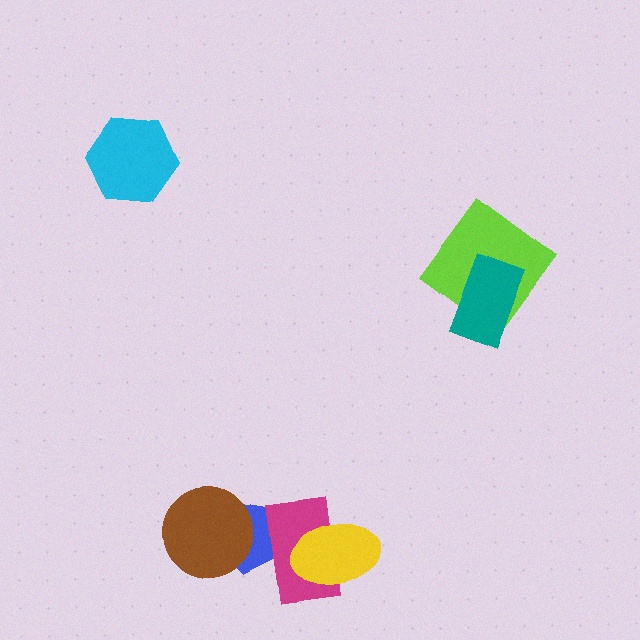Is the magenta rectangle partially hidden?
Yes, it is partially covered by another shape.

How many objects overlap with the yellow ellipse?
1 object overlaps with the yellow ellipse.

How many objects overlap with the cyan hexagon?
0 objects overlap with the cyan hexagon.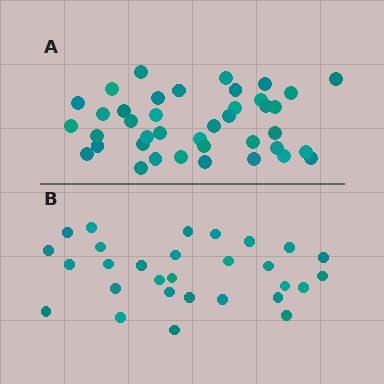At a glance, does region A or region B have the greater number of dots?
Region A (the top region) has more dots.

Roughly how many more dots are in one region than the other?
Region A has roughly 12 or so more dots than region B.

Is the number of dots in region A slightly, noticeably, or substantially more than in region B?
Region A has noticeably more, but not dramatically so. The ratio is roughly 1.4 to 1.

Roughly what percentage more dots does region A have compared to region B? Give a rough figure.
About 40% more.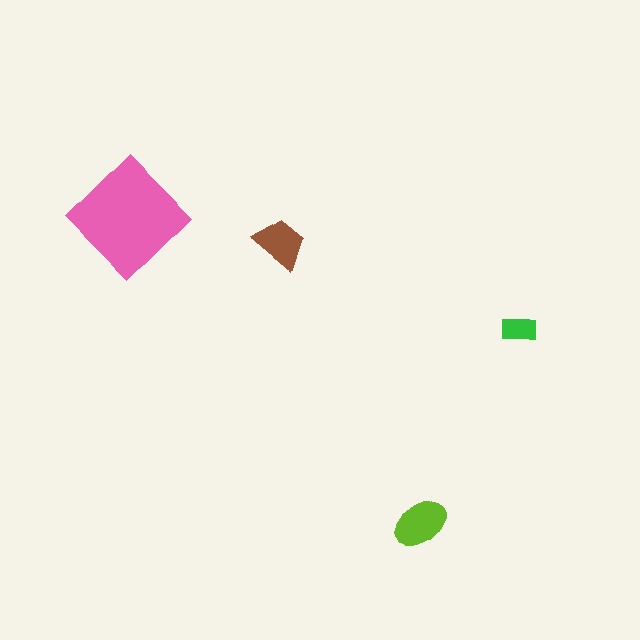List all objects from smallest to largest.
The green rectangle, the brown trapezoid, the lime ellipse, the pink diamond.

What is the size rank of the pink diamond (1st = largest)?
1st.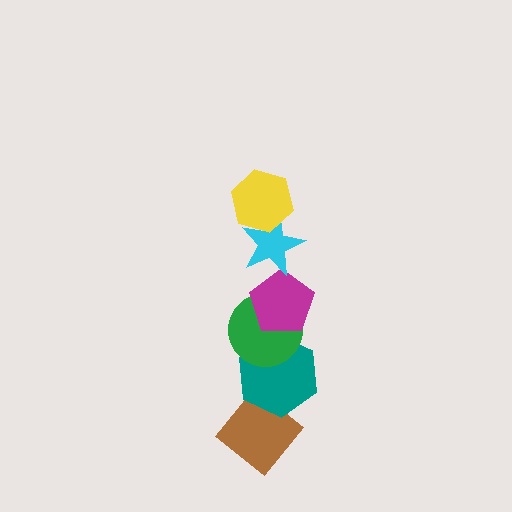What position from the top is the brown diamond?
The brown diamond is 6th from the top.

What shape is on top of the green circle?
The magenta pentagon is on top of the green circle.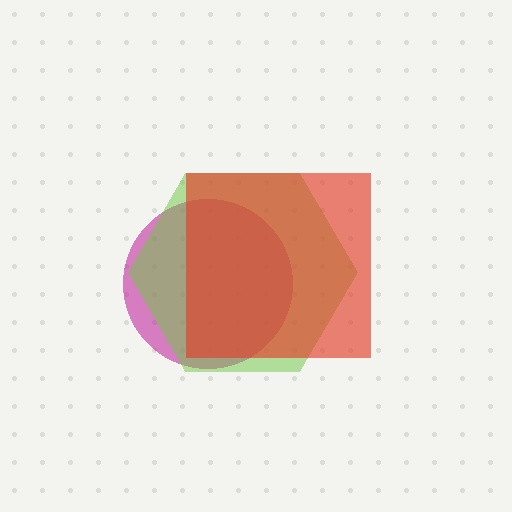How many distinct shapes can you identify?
There are 3 distinct shapes: a magenta circle, a lime hexagon, a red square.